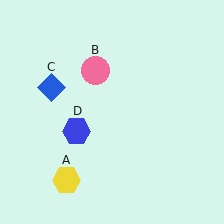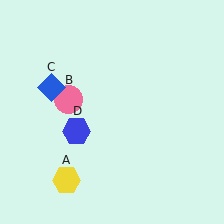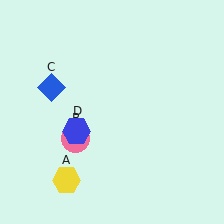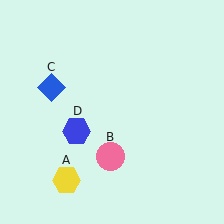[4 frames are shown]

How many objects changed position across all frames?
1 object changed position: pink circle (object B).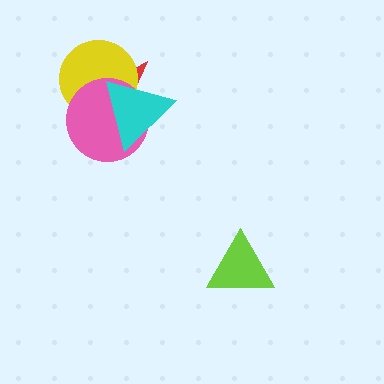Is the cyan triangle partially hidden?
No, no other shape covers it.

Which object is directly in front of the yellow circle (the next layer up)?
The pink circle is directly in front of the yellow circle.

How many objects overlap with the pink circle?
3 objects overlap with the pink circle.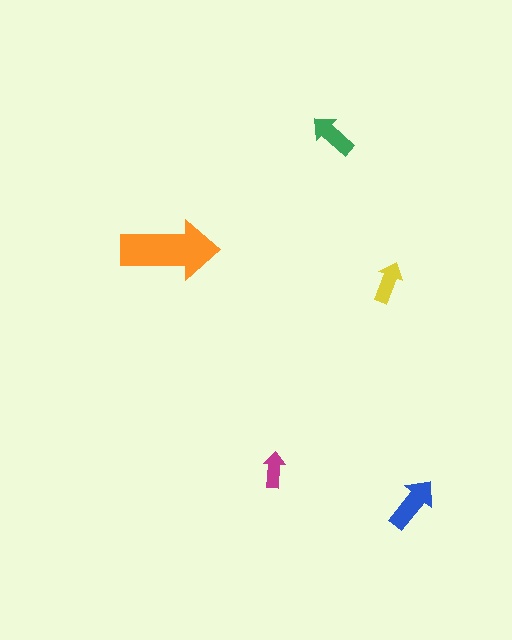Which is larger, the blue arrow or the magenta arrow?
The blue one.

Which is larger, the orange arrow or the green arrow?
The orange one.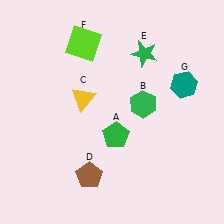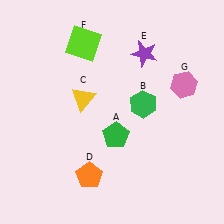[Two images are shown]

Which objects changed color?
D changed from brown to orange. E changed from green to purple. G changed from teal to pink.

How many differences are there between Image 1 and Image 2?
There are 3 differences between the two images.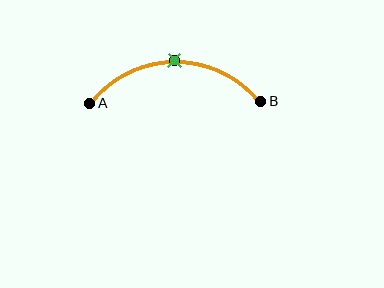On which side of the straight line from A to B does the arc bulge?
The arc bulges above the straight line connecting A and B.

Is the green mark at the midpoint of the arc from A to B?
Yes. The green mark lies on the arc at equal arc-length from both A and B — it is the arc midpoint.